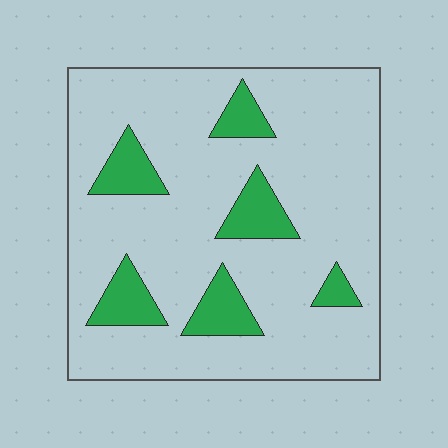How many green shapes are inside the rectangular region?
6.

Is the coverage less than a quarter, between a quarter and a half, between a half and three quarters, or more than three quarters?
Less than a quarter.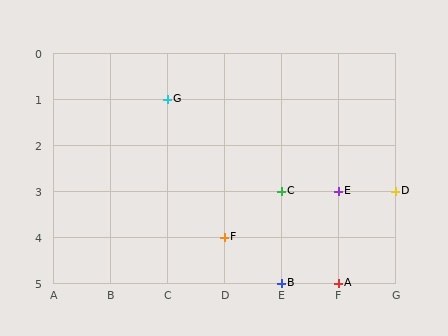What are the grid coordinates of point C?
Point C is at grid coordinates (E, 3).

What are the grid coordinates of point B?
Point B is at grid coordinates (E, 5).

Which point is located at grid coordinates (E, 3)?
Point C is at (E, 3).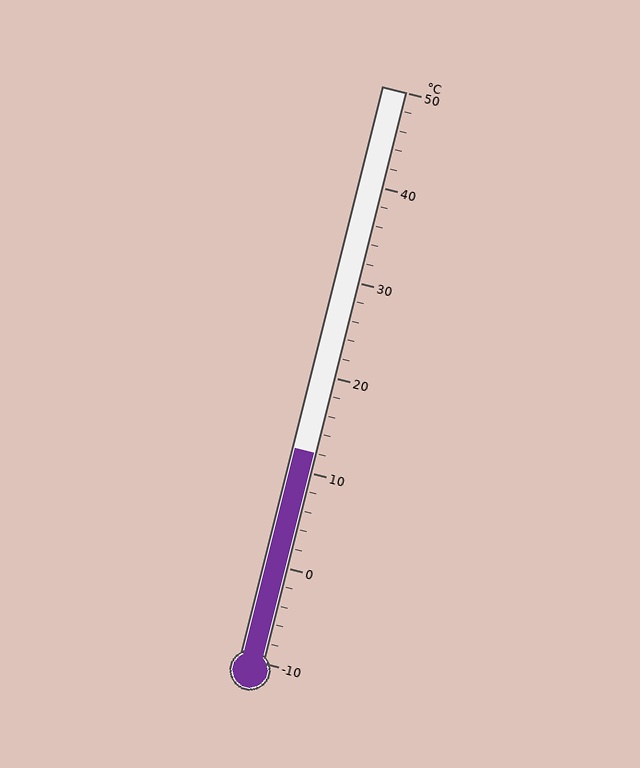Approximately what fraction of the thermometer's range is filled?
The thermometer is filled to approximately 35% of its range.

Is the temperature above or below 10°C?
The temperature is above 10°C.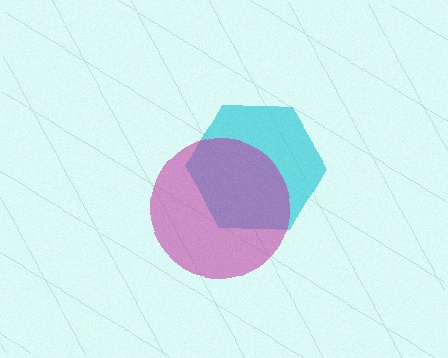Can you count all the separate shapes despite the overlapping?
Yes, there are 2 separate shapes.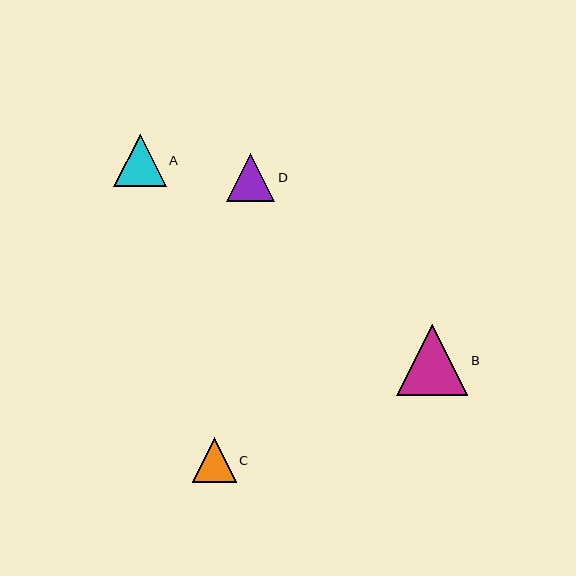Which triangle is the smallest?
Triangle C is the smallest with a size of approximately 44 pixels.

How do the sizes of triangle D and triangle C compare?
Triangle D and triangle C are approximately the same size.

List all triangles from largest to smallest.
From largest to smallest: B, A, D, C.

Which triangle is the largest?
Triangle B is the largest with a size of approximately 71 pixels.